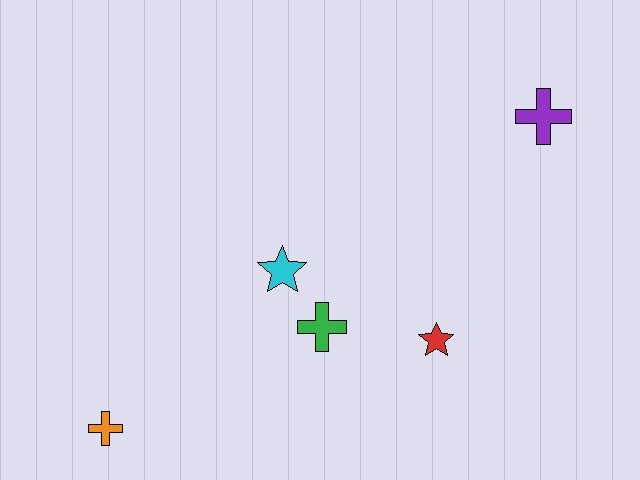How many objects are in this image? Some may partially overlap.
There are 5 objects.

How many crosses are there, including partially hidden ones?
There are 3 crosses.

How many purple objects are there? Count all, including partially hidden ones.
There is 1 purple object.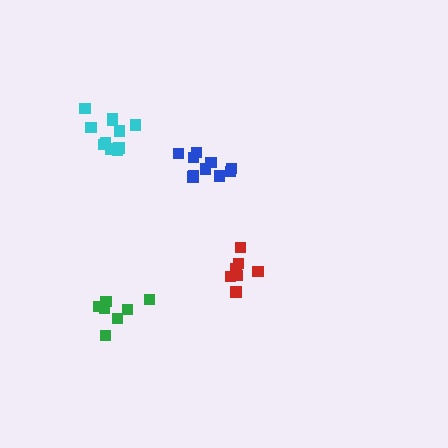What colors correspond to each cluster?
The clusters are colored: blue, red, green, cyan.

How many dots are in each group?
Group 1: 10 dots, Group 2: 7 dots, Group 3: 7 dots, Group 4: 11 dots (35 total).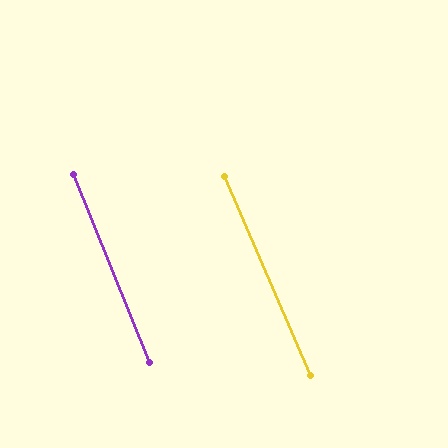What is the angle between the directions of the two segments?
Approximately 1 degree.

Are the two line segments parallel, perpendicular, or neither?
Parallel — their directions differ by only 1.2°.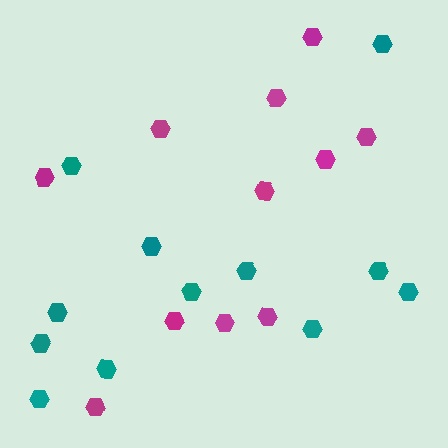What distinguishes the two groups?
There are 2 groups: one group of teal hexagons (12) and one group of magenta hexagons (11).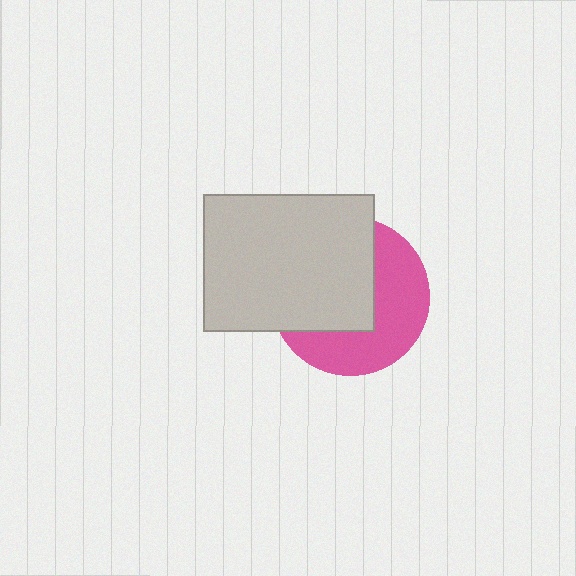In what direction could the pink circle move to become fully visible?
The pink circle could move toward the lower-right. That would shift it out from behind the light gray rectangle entirely.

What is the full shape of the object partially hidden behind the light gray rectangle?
The partially hidden object is a pink circle.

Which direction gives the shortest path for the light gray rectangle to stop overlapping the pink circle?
Moving toward the upper-left gives the shortest separation.